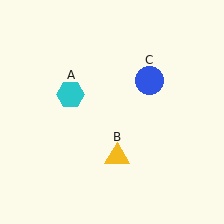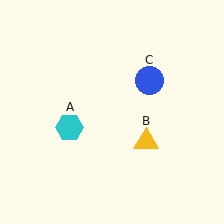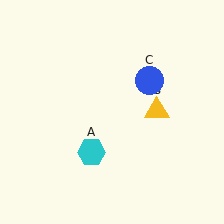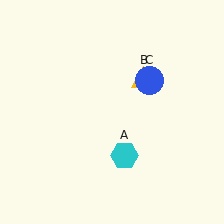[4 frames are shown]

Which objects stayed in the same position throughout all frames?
Blue circle (object C) remained stationary.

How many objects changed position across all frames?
2 objects changed position: cyan hexagon (object A), yellow triangle (object B).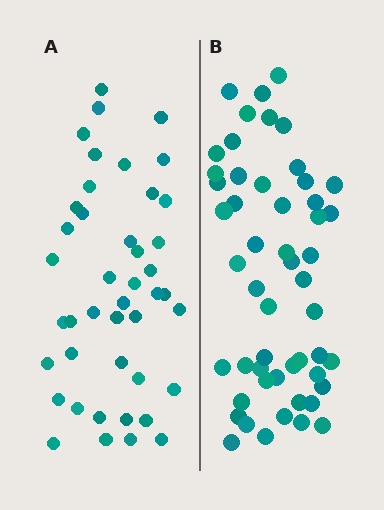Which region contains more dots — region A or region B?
Region B (the right region) has more dots.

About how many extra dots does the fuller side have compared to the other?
Region B has roughly 8 or so more dots than region A.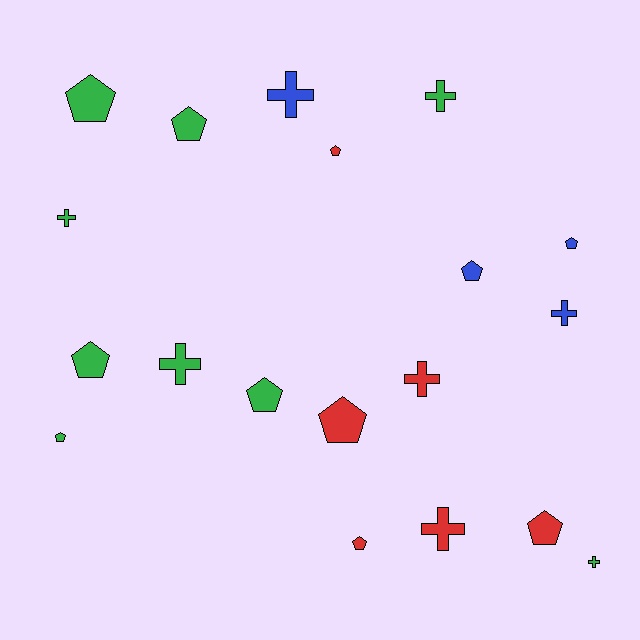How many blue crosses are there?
There are 2 blue crosses.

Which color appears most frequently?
Green, with 9 objects.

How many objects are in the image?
There are 19 objects.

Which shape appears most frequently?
Pentagon, with 11 objects.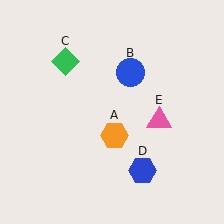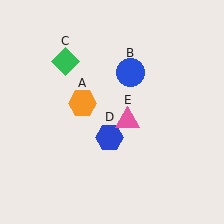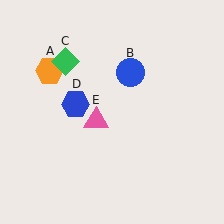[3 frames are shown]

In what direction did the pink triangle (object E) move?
The pink triangle (object E) moved left.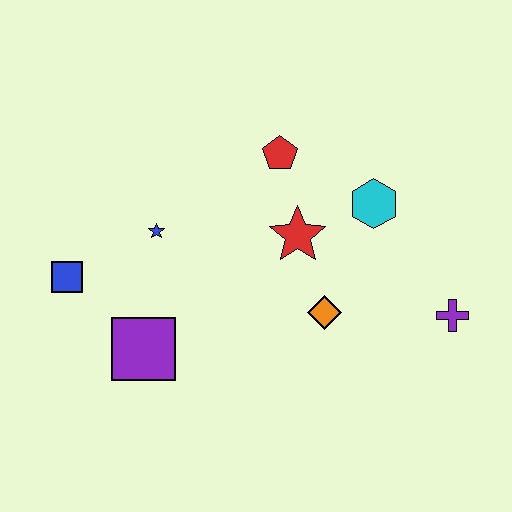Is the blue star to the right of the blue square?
Yes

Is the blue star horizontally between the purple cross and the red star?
No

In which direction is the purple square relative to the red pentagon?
The purple square is below the red pentagon.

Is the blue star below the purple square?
No